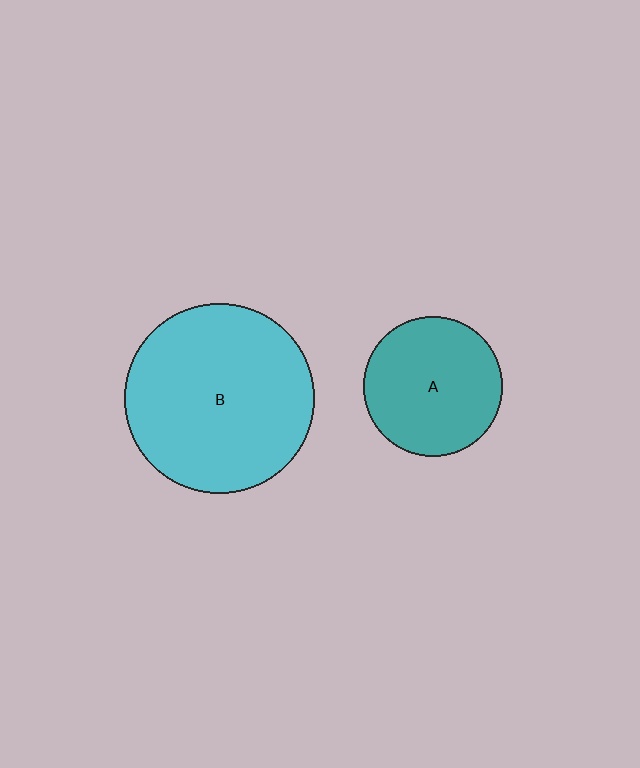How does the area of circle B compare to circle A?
Approximately 1.9 times.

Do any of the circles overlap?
No, none of the circles overlap.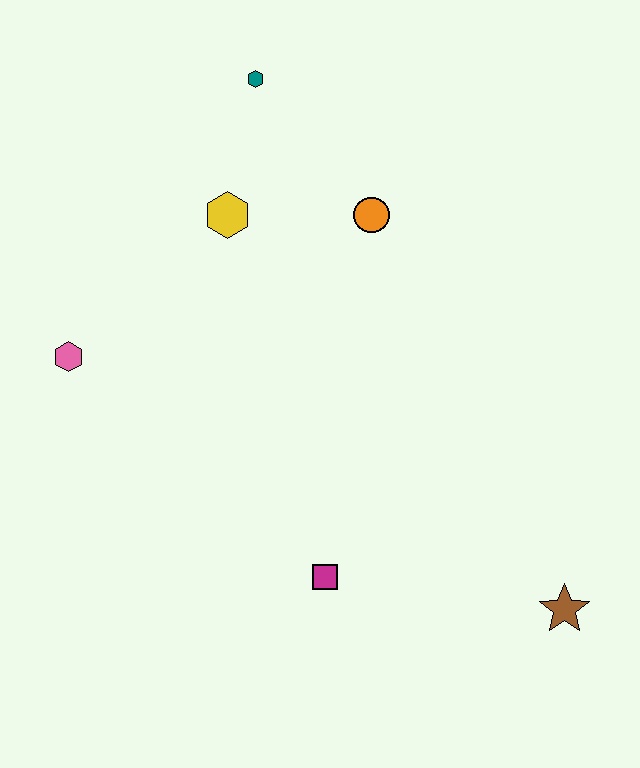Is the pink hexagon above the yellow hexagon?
No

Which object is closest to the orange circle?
The yellow hexagon is closest to the orange circle.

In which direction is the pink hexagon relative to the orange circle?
The pink hexagon is to the left of the orange circle.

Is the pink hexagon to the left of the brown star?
Yes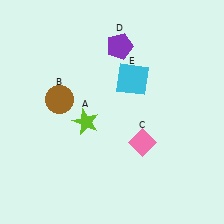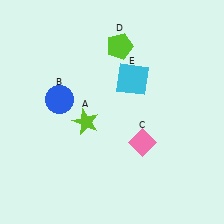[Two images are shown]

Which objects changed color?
B changed from brown to blue. D changed from purple to lime.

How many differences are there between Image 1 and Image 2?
There are 2 differences between the two images.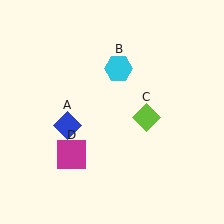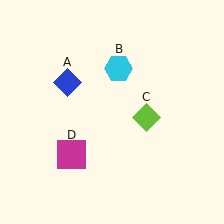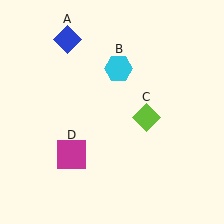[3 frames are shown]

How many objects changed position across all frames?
1 object changed position: blue diamond (object A).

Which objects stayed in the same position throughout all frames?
Cyan hexagon (object B) and lime diamond (object C) and magenta square (object D) remained stationary.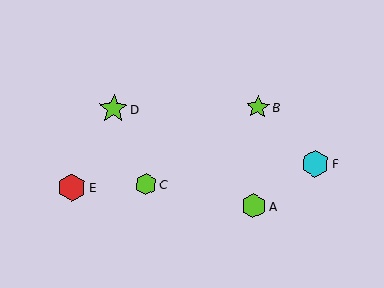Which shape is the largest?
The lime star (labeled D) is the largest.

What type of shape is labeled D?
Shape D is a lime star.